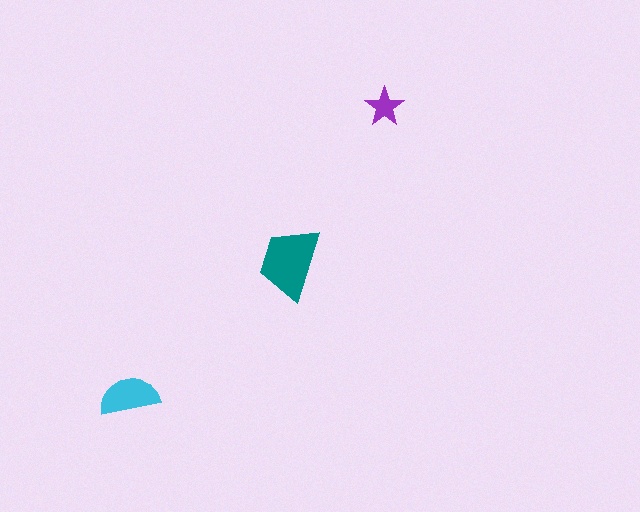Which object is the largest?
The teal trapezoid.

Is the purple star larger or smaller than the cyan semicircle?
Smaller.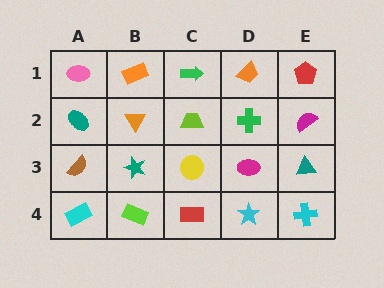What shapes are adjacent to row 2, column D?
An orange trapezoid (row 1, column D), a magenta ellipse (row 3, column D), a lime trapezoid (row 2, column C), a magenta semicircle (row 2, column E).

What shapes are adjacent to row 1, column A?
A teal ellipse (row 2, column A), an orange rectangle (row 1, column B).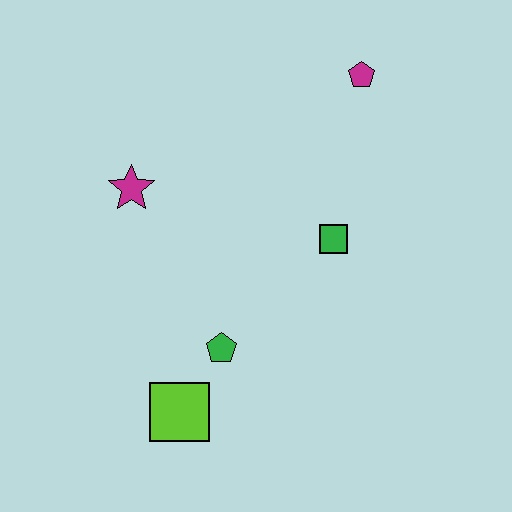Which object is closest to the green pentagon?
The lime square is closest to the green pentagon.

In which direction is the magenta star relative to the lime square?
The magenta star is above the lime square.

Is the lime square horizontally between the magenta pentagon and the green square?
No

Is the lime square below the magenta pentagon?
Yes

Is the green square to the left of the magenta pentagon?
Yes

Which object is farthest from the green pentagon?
The magenta pentagon is farthest from the green pentagon.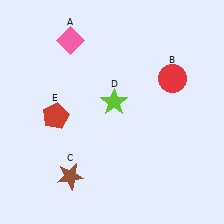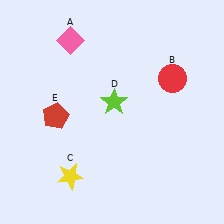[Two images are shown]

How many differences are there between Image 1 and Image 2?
There is 1 difference between the two images.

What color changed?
The star (C) changed from brown in Image 1 to yellow in Image 2.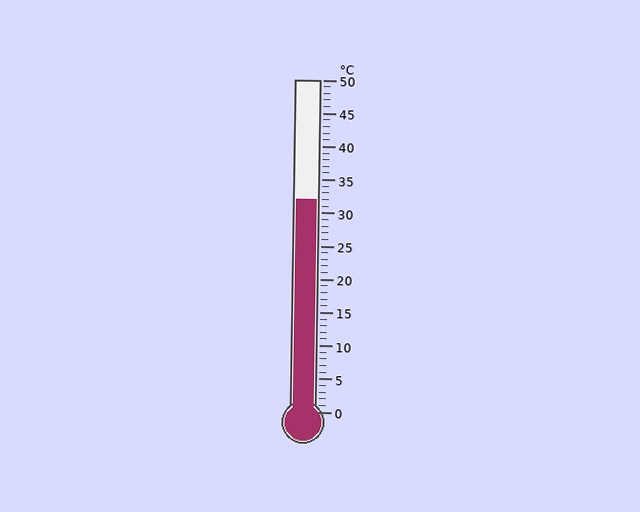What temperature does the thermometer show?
The thermometer shows approximately 32°C.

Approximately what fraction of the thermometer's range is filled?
The thermometer is filled to approximately 65% of its range.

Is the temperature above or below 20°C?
The temperature is above 20°C.